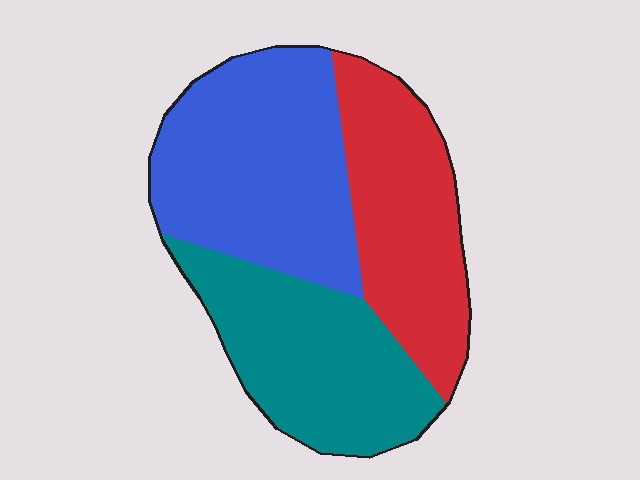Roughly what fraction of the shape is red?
Red takes up between a sixth and a third of the shape.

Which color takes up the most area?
Blue, at roughly 40%.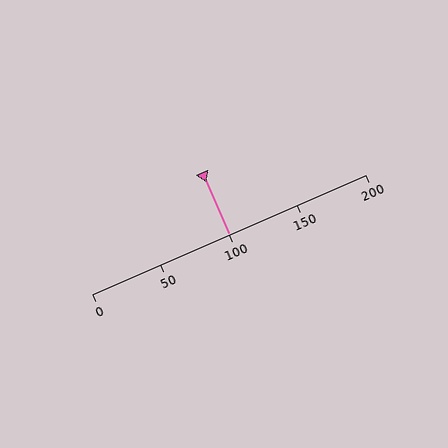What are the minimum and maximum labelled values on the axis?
The axis runs from 0 to 200.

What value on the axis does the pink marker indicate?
The marker indicates approximately 100.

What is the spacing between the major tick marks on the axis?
The major ticks are spaced 50 apart.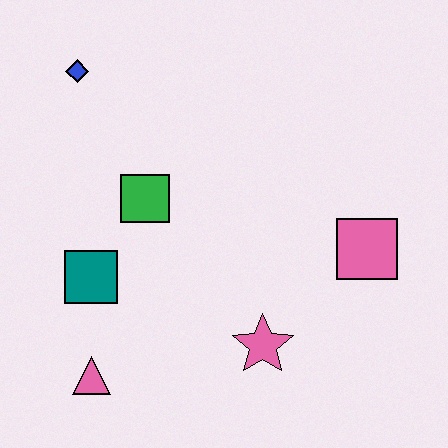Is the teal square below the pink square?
Yes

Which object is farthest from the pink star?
The blue diamond is farthest from the pink star.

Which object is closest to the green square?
The teal square is closest to the green square.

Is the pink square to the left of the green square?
No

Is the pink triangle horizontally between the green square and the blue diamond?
Yes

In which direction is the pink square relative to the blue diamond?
The pink square is to the right of the blue diamond.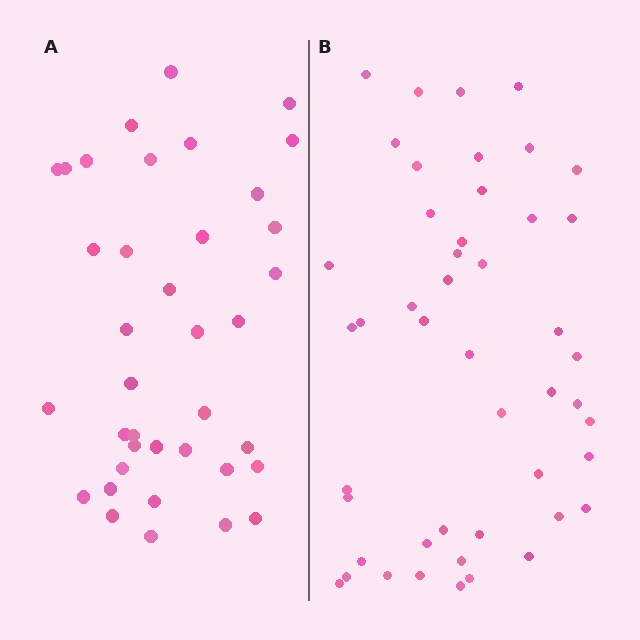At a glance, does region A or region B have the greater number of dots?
Region B (the right region) has more dots.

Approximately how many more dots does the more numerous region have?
Region B has roughly 8 or so more dots than region A.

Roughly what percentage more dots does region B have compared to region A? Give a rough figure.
About 25% more.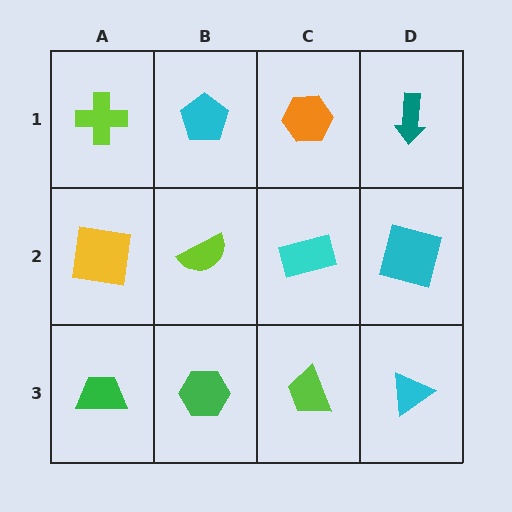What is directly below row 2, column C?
A lime trapezoid.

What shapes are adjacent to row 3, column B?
A lime semicircle (row 2, column B), a green trapezoid (row 3, column A), a lime trapezoid (row 3, column C).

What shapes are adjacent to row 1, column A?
A yellow square (row 2, column A), a cyan pentagon (row 1, column B).